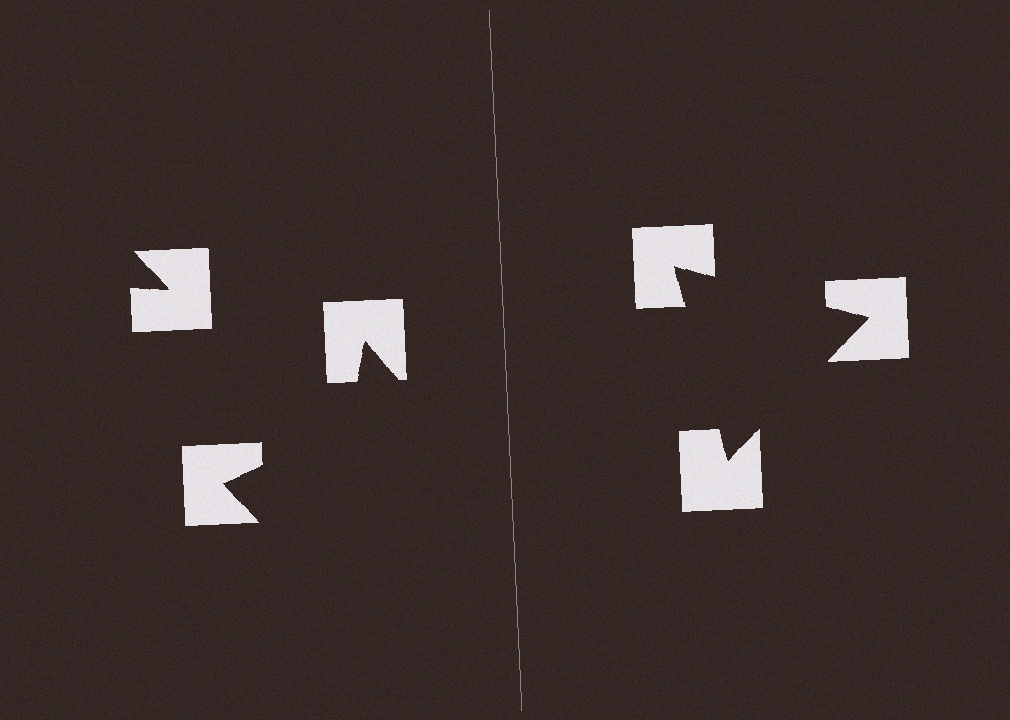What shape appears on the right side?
An illusory triangle.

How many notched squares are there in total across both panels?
6 — 3 on each side.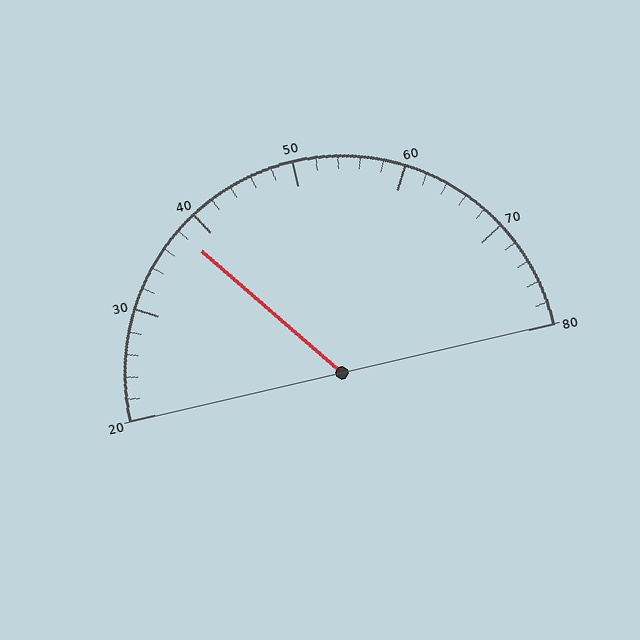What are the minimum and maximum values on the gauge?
The gauge ranges from 20 to 80.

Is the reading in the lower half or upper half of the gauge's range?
The reading is in the lower half of the range (20 to 80).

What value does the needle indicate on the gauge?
The needle indicates approximately 38.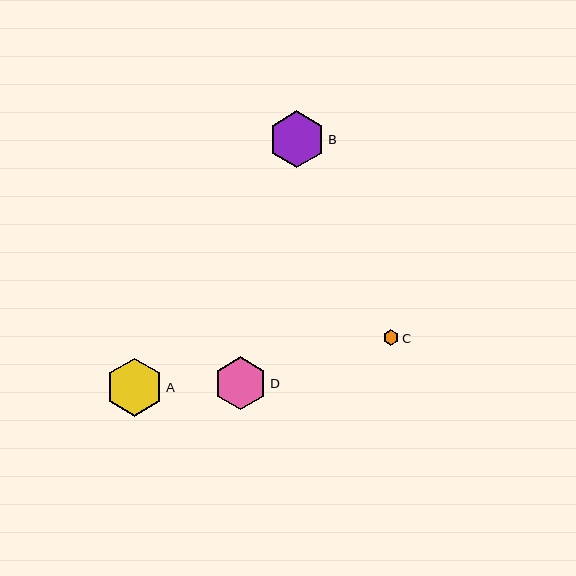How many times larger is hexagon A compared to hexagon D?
Hexagon A is approximately 1.1 times the size of hexagon D.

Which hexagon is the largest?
Hexagon A is the largest with a size of approximately 58 pixels.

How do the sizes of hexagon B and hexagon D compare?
Hexagon B and hexagon D are approximately the same size.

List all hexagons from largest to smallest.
From largest to smallest: A, B, D, C.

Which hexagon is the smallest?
Hexagon C is the smallest with a size of approximately 16 pixels.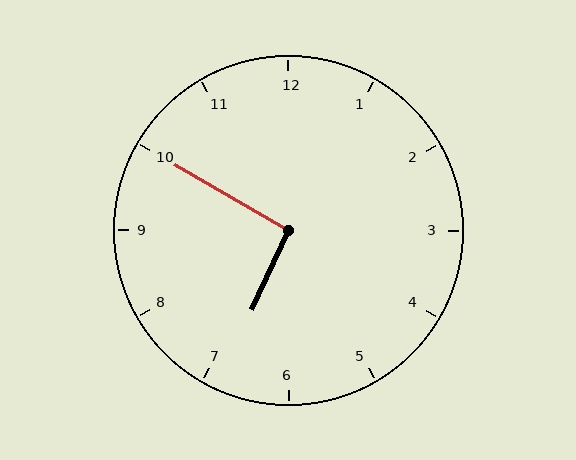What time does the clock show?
6:50.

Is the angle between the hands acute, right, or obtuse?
It is right.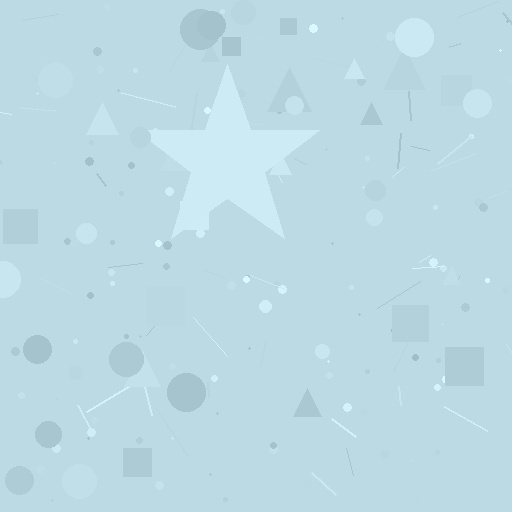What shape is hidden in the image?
A star is hidden in the image.